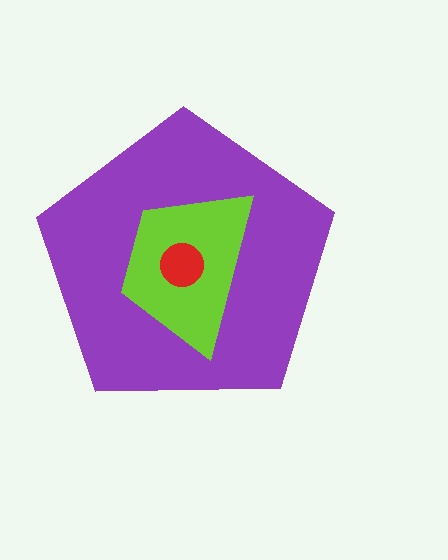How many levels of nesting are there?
3.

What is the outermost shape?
The purple pentagon.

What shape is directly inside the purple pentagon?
The lime trapezoid.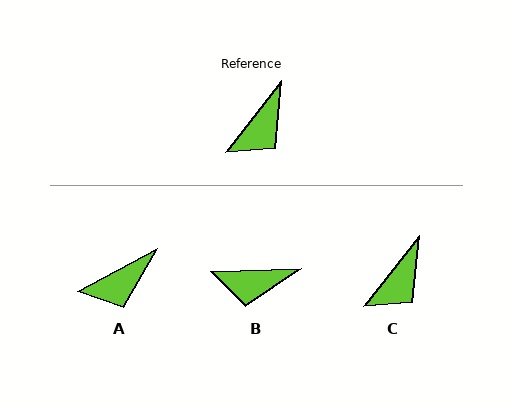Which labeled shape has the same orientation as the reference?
C.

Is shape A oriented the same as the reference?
No, it is off by about 24 degrees.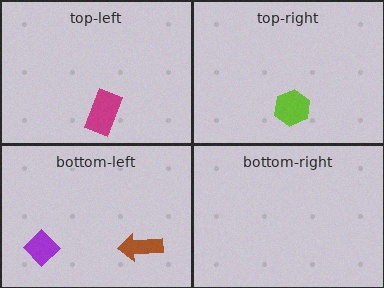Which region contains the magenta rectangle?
The top-left region.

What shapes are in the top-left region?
The magenta rectangle.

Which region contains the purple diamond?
The bottom-left region.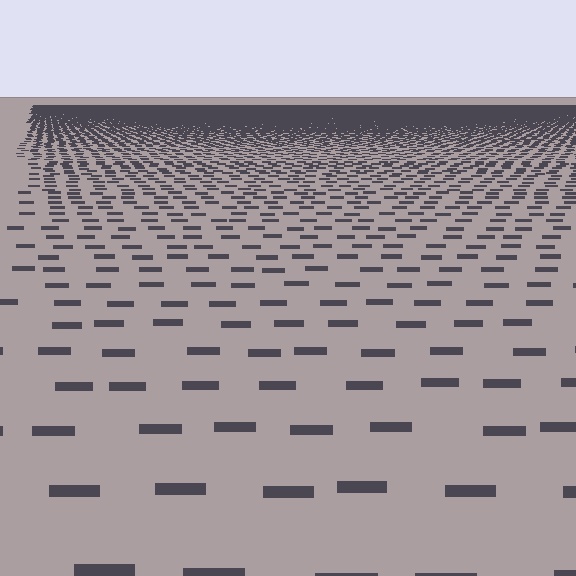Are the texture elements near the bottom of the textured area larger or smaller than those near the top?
Larger. Near the bottom, elements are closer to the viewer and appear at a bigger on-screen size.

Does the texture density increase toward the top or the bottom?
Density increases toward the top.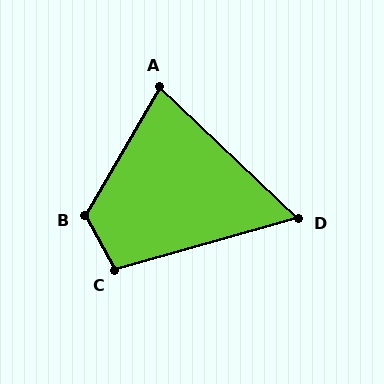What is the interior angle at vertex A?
Approximately 77 degrees (acute).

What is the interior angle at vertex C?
Approximately 103 degrees (obtuse).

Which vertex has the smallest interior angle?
D, at approximately 59 degrees.